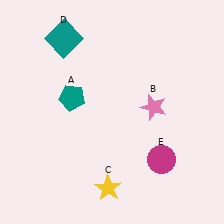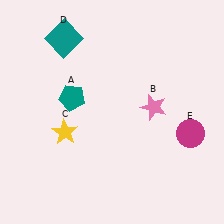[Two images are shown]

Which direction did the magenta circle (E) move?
The magenta circle (E) moved right.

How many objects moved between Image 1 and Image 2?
2 objects moved between the two images.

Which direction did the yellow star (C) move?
The yellow star (C) moved up.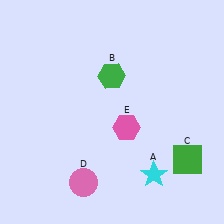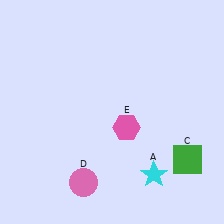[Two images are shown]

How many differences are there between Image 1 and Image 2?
There is 1 difference between the two images.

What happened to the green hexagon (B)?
The green hexagon (B) was removed in Image 2. It was in the top-left area of Image 1.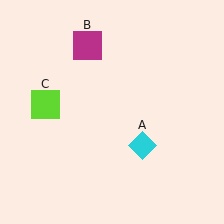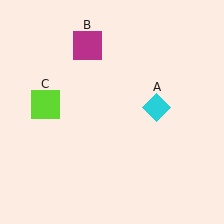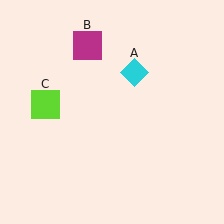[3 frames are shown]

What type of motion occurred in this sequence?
The cyan diamond (object A) rotated counterclockwise around the center of the scene.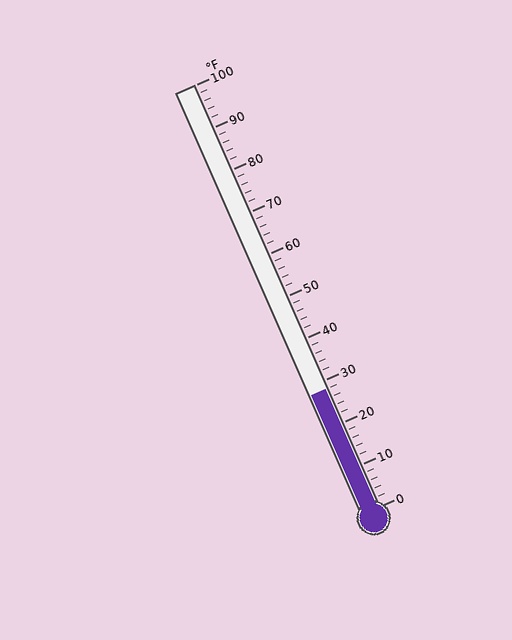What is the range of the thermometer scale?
The thermometer scale ranges from 0°F to 100°F.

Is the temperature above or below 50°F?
The temperature is below 50°F.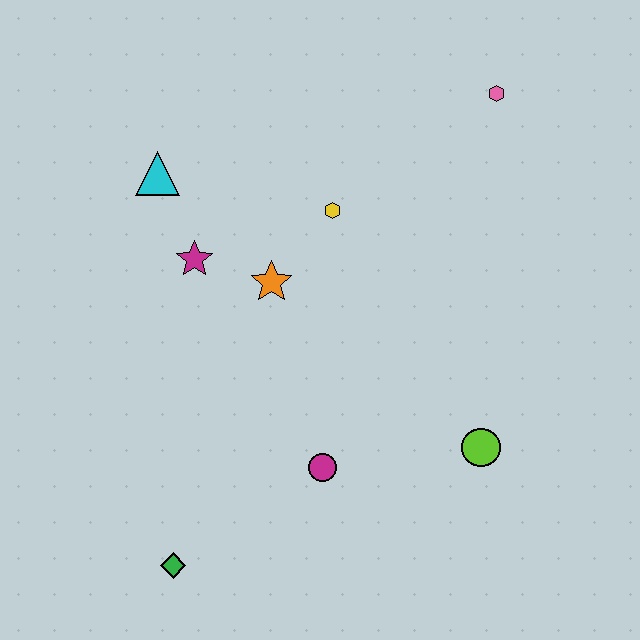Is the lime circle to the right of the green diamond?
Yes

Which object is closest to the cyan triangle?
The magenta star is closest to the cyan triangle.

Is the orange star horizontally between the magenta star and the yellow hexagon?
Yes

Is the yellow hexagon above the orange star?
Yes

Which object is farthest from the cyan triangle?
The lime circle is farthest from the cyan triangle.